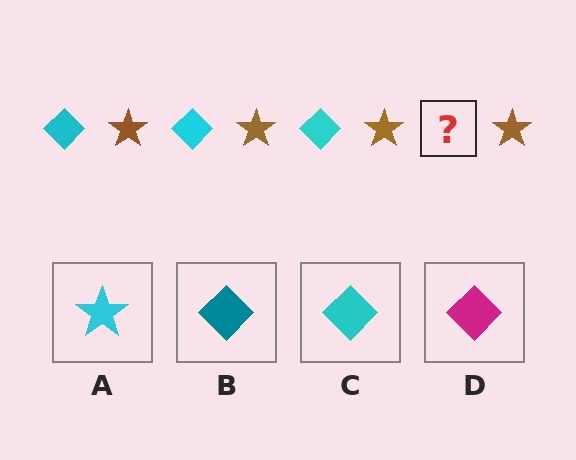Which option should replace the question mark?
Option C.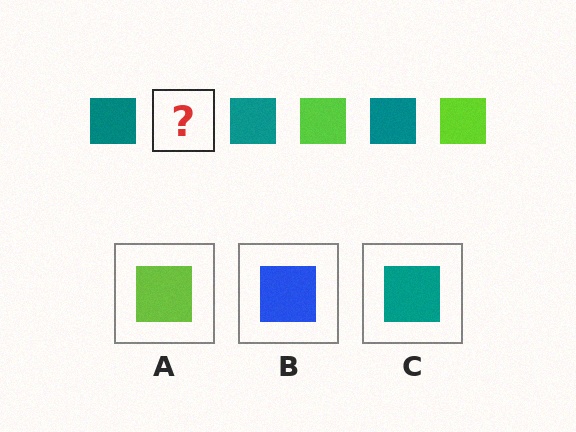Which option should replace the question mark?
Option A.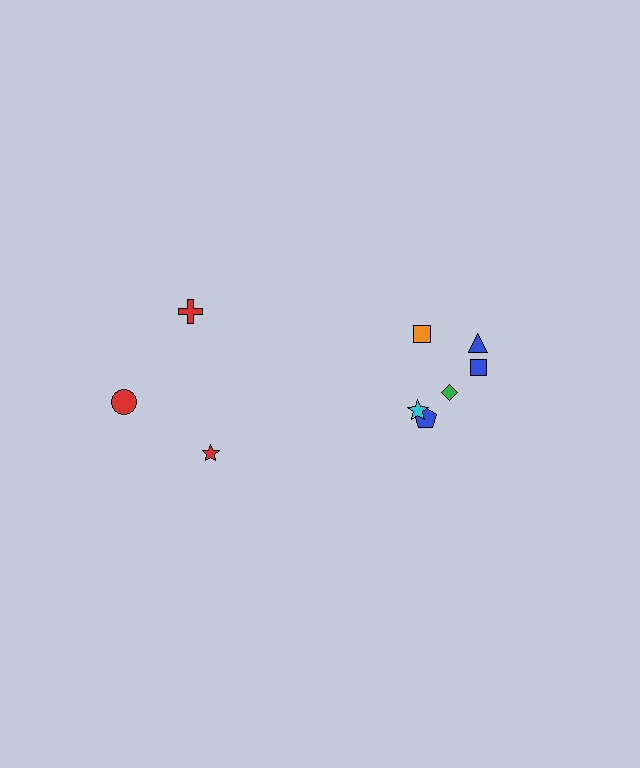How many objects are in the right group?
There are 6 objects.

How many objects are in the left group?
There are 3 objects.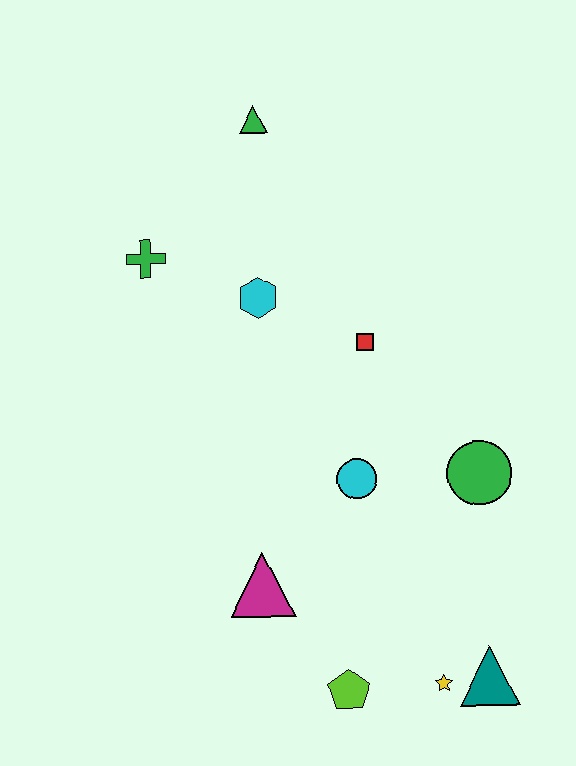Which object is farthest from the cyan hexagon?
The teal triangle is farthest from the cyan hexagon.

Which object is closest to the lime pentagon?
The yellow star is closest to the lime pentagon.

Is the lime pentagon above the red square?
No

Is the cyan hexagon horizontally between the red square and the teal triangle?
No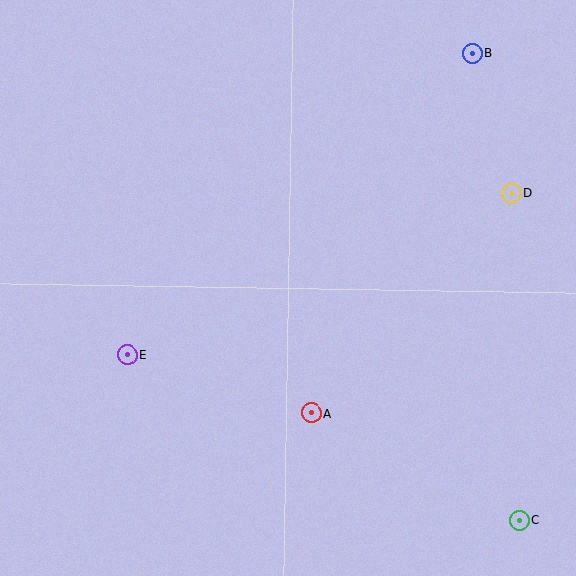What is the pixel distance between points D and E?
The distance between D and E is 416 pixels.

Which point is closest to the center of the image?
Point A at (311, 413) is closest to the center.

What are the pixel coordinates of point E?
Point E is at (127, 354).